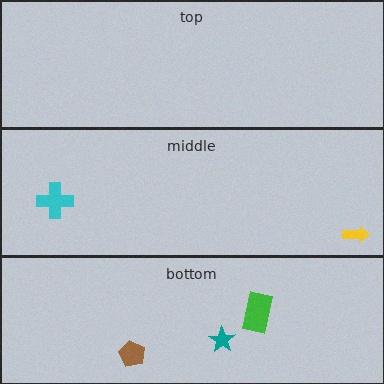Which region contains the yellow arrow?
The middle region.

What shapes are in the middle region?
The cyan cross, the yellow arrow.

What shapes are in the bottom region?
The green rectangle, the teal star, the brown pentagon.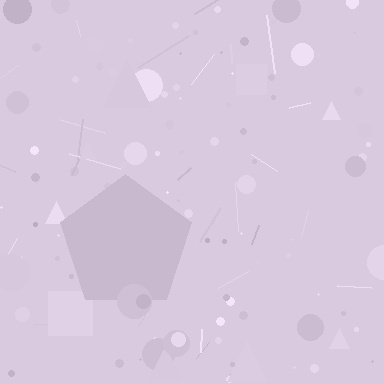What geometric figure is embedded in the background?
A pentagon is embedded in the background.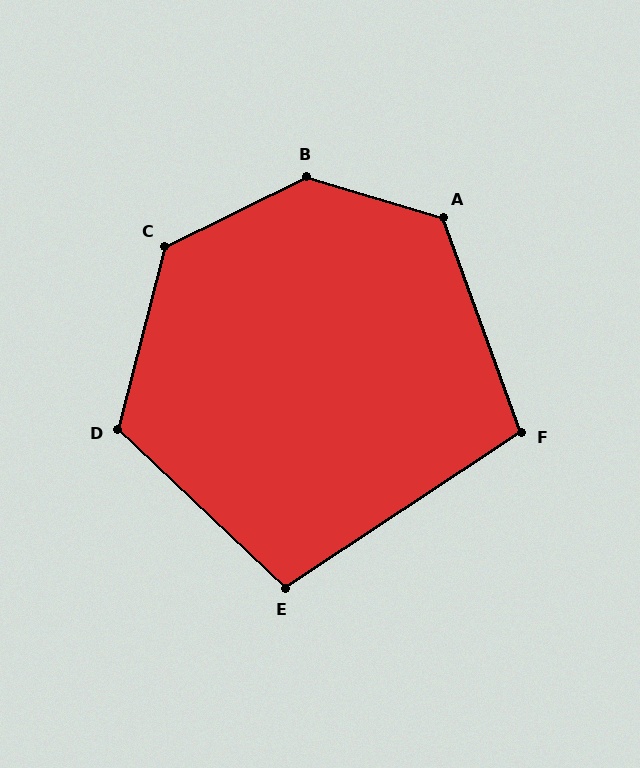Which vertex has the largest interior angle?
B, at approximately 137 degrees.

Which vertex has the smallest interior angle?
E, at approximately 103 degrees.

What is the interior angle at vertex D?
Approximately 119 degrees (obtuse).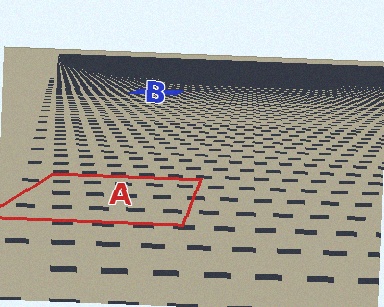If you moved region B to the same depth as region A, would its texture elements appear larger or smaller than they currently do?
They would appear larger. At a closer depth, the same texture elements are projected at a bigger on-screen size.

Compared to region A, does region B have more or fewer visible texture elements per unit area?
Region B has more texture elements per unit area — they are packed more densely because it is farther away.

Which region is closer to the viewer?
Region A is closer. The texture elements there are larger and more spread out.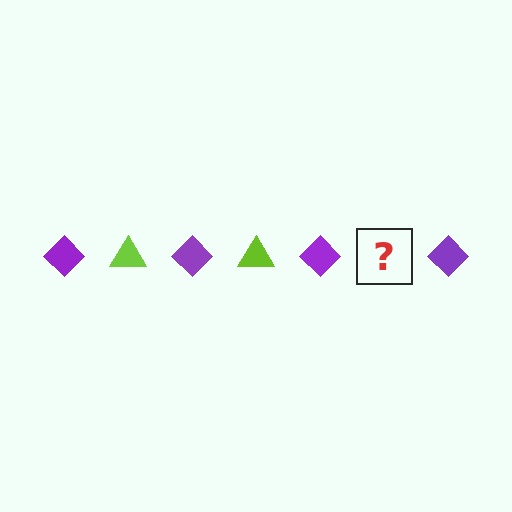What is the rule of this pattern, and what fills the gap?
The rule is that the pattern alternates between purple diamond and lime triangle. The gap should be filled with a lime triangle.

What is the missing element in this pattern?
The missing element is a lime triangle.